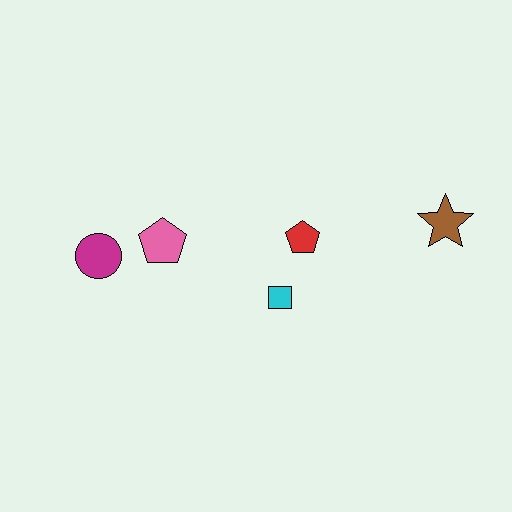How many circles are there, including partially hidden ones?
There is 1 circle.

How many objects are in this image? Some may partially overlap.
There are 5 objects.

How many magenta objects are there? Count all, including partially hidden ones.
There is 1 magenta object.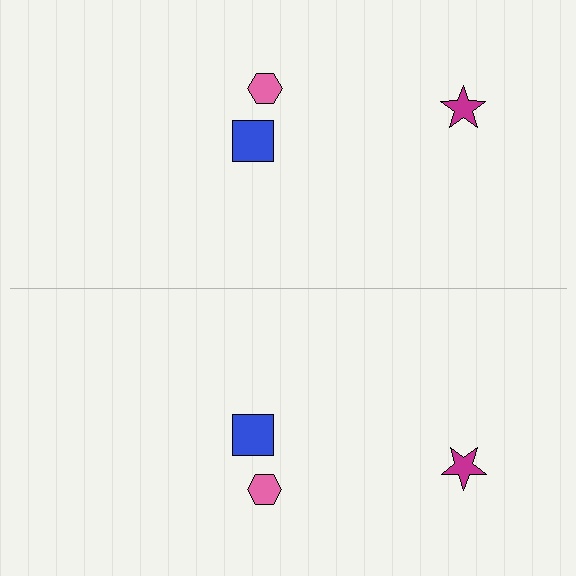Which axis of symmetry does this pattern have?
The pattern has a horizontal axis of symmetry running through the center of the image.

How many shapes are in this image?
There are 6 shapes in this image.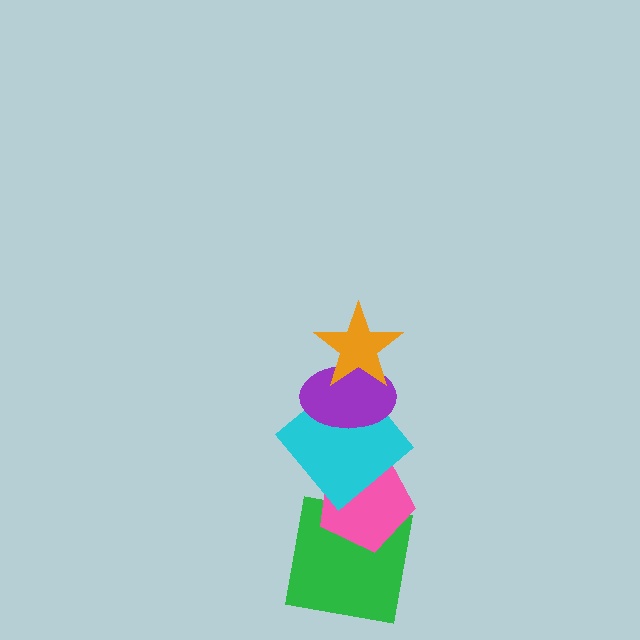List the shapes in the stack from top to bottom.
From top to bottom: the orange star, the purple ellipse, the cyan diamond, the pink pentagon, the green square.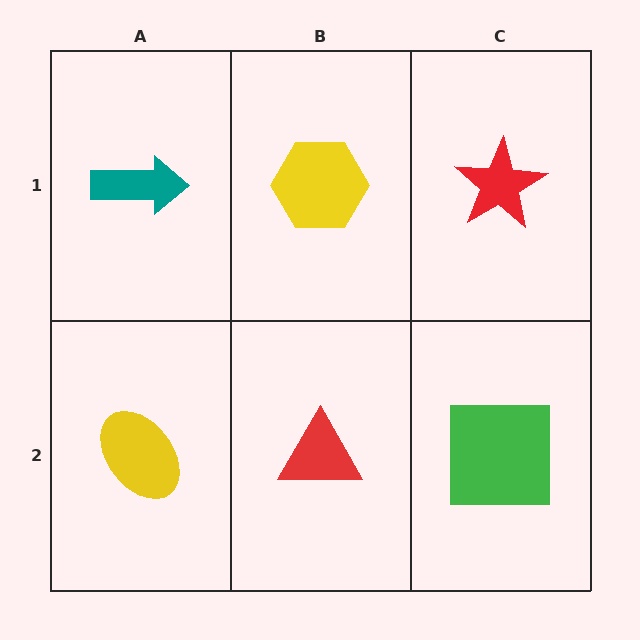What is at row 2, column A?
A yellow ellipse.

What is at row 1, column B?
A yellow hexagon.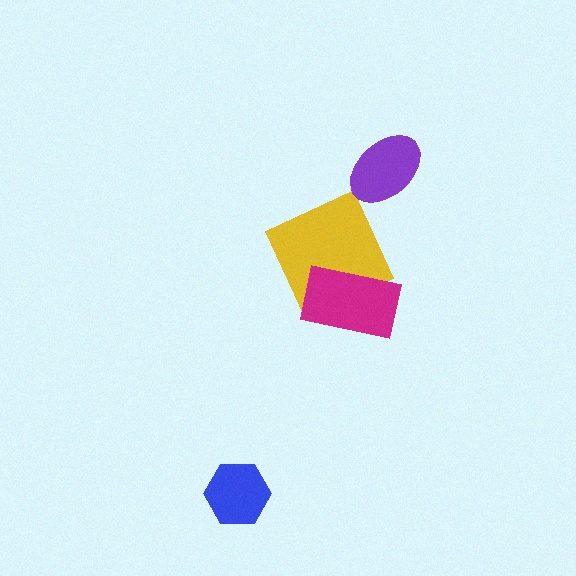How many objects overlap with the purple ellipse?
0 objects overlap with the purple ellipse.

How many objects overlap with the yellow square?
1 object overlaps with the yellow square.